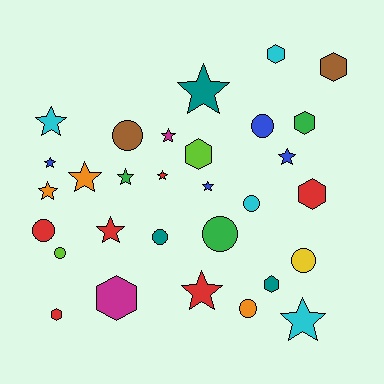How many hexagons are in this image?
There are 8 hexagons.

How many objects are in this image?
There are 30 objects.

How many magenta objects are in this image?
There are 2 magenta objects.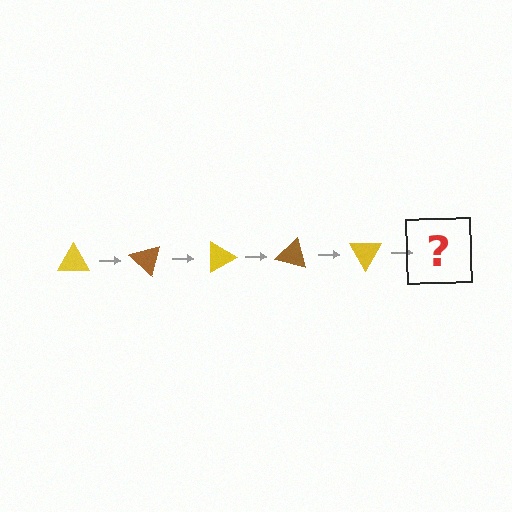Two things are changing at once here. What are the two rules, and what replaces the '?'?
The two rules are that it rotates 45 degrees each step and the color cycles through yellow and brown. The '?' should be a brown triangle, rotated 225 degrees from the start.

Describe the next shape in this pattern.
It should be a brown triangle, rotated 225 degrees from the start.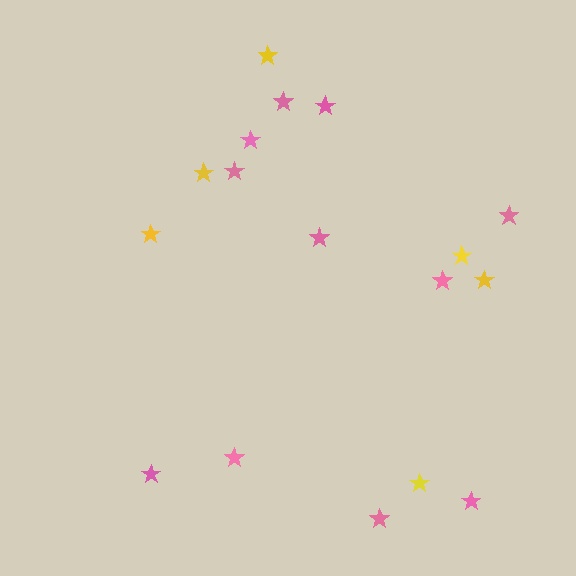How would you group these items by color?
There are 2 groups: one group of yellow stars (6) and one group of pink stars (11).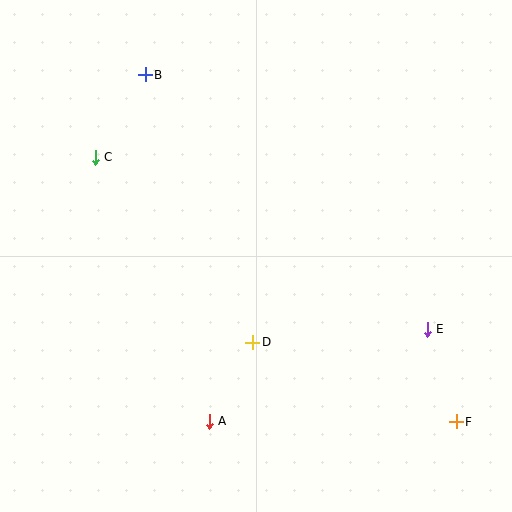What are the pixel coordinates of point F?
Point F is at (456, 422).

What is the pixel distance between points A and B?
The distance between A and B is 353 pixels.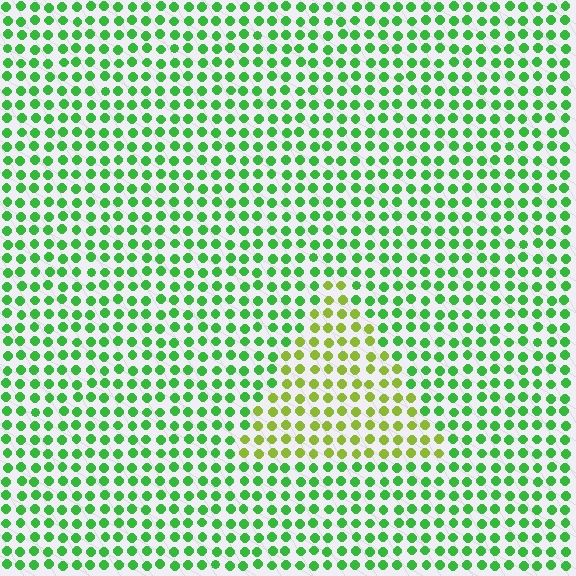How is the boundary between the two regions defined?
The boundary is defined purely by a slight shift in hue (about 42 degrees). Spacing, size, and orientation are identical on both sides.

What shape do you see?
I see a triangle.